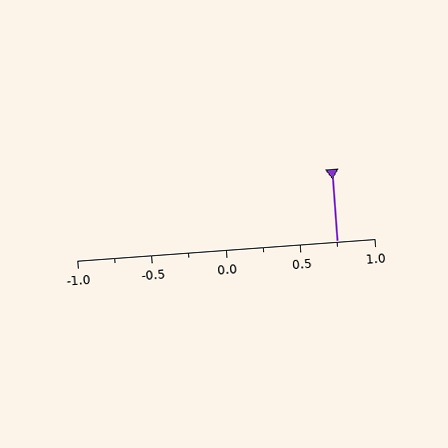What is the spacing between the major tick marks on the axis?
The major ticks are spaced 0.5 apart.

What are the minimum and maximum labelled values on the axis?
The axis runs from -1.0 to 1.0.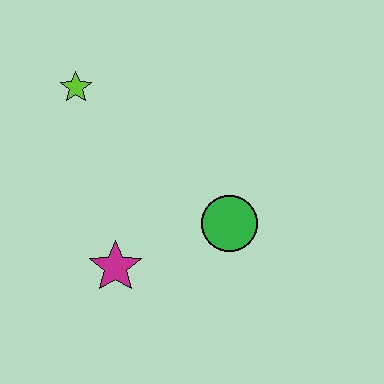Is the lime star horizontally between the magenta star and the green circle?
No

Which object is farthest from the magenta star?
The lime star is farthest from the magenta star.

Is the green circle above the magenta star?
Yes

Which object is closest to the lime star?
The magenta star is closest to the lime star.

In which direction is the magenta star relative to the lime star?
The magenta star is below the lime star.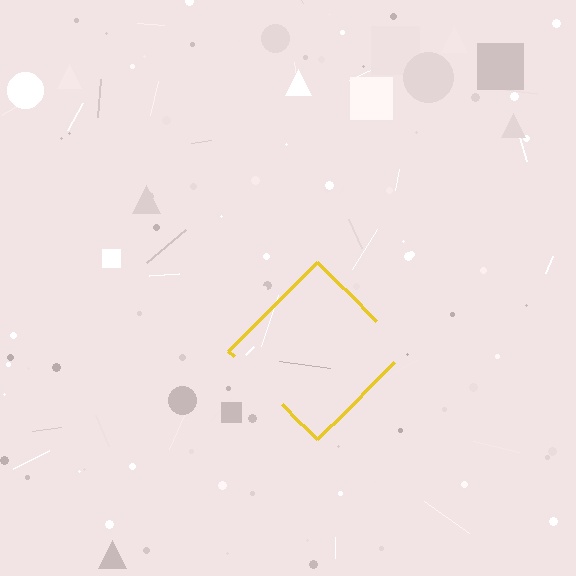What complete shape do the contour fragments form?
The contour fragments form a diamond.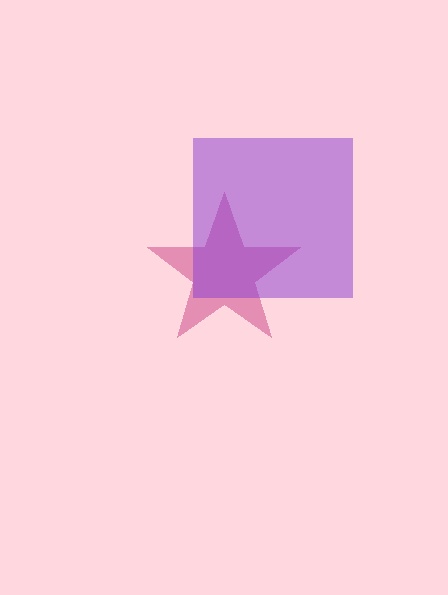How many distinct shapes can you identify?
There are 2 distinct shapes: a pink star, a purple square.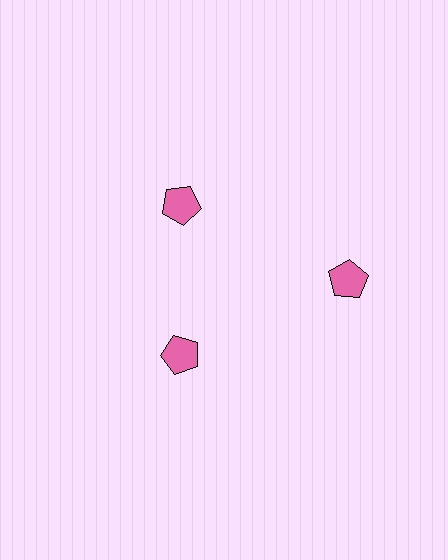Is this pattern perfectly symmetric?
No. The 3 pink pentagons are arranged in a ring, but one element near the 3 o'clock position is pushed outward from the center, breaking the 3-fold rotational symmetry.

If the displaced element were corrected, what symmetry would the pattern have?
It would have 3-fold rotational symmetry — the pattern would map onto itself every 120 degrees.